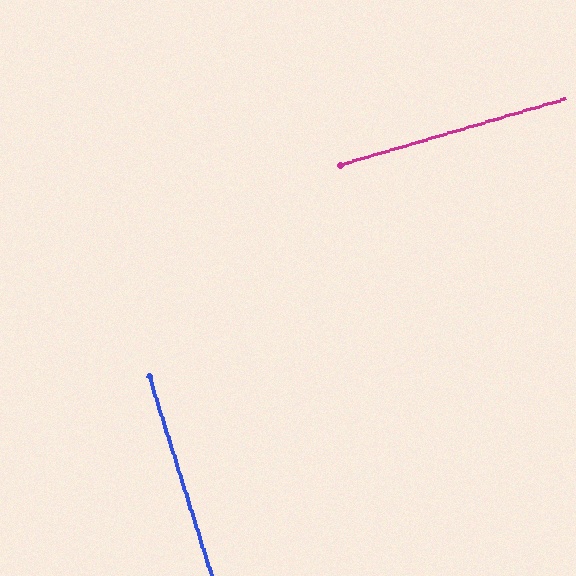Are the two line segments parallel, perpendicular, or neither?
Perpendicular — they meet at approximately 89°.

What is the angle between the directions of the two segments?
Approximately 89 degrees.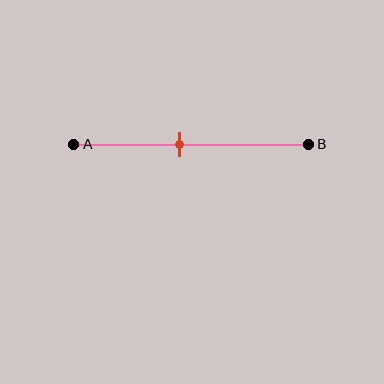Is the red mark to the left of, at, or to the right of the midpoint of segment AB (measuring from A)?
The red mark is to the left of the midpoint of segment AB.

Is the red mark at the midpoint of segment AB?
No, the mark is at about 45% from A, not at the 50% midpoint.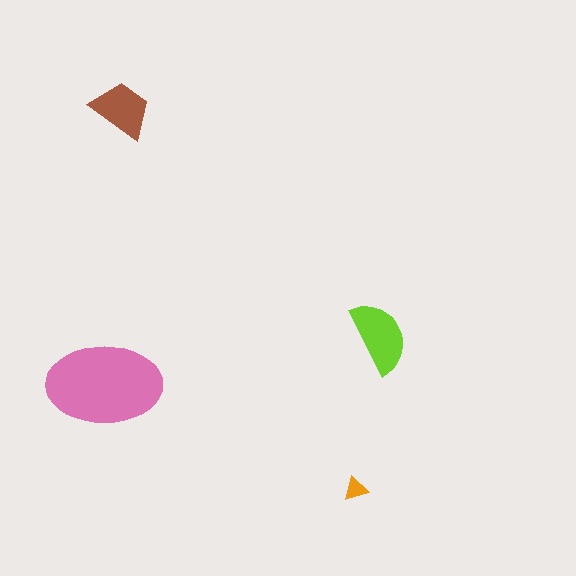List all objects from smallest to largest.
The orange triangle, the brown trapezoid, the lime semicircle, the pink ellipse.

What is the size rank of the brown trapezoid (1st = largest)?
3rd.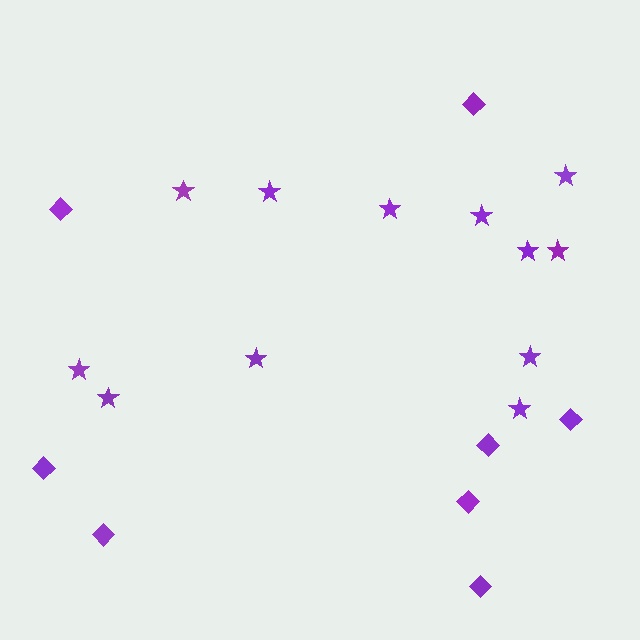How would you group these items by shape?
There are 2 groups: one group of diamonds (8) and one group of stars (12).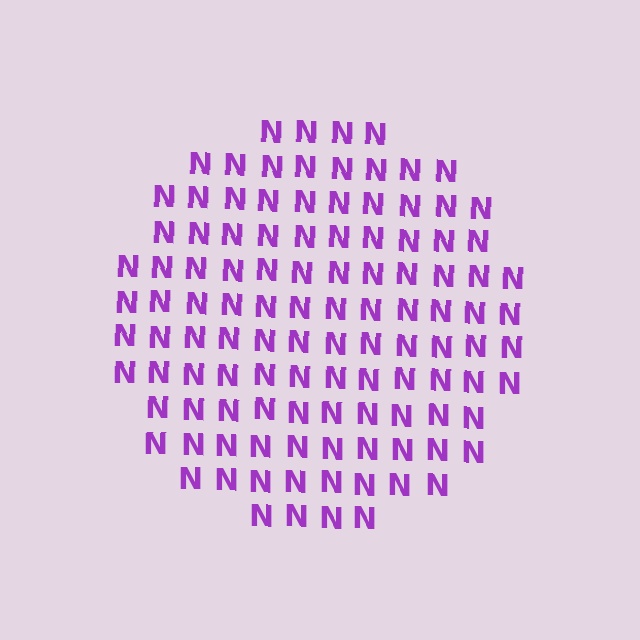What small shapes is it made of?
It is made of small letter N's.